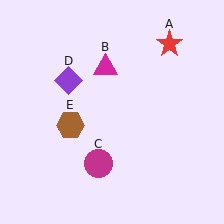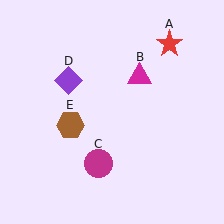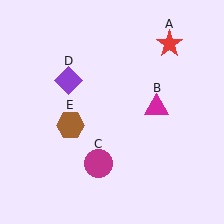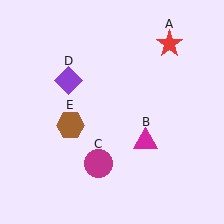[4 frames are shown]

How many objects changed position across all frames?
1 object changed position: magenta triangle (object B).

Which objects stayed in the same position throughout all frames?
Red star (object A) and magenta circle (object C) and purple diamond (object D) and brown hexagon (object E) remained stationary.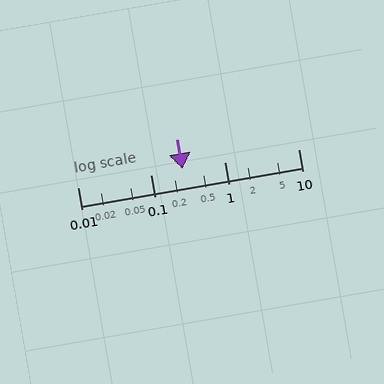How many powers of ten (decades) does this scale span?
The scale spans 3 decades, from 0.01 to 10.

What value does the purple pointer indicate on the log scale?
The pointer indicates approximately 0.27.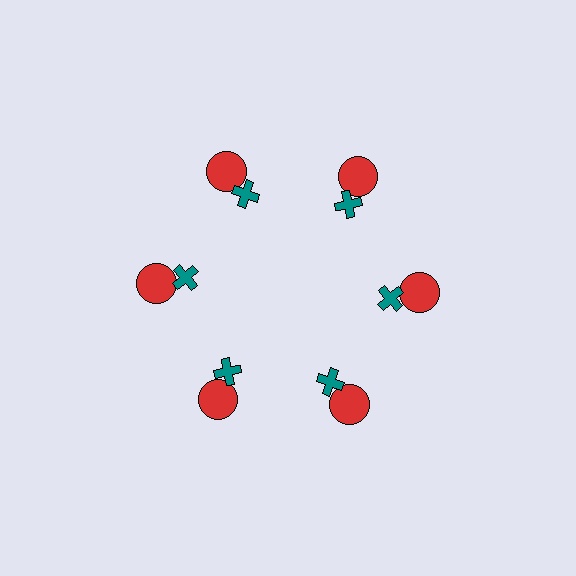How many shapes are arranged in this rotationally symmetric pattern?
There are 12 shapes, arranged in 6 groups of 2.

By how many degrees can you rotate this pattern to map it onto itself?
The pattern maps onto itself every 60 degrees of rotation.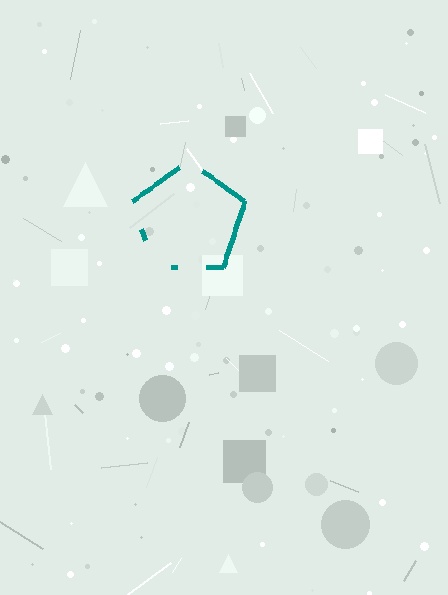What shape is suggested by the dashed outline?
The dashed outline suggests a pentagon.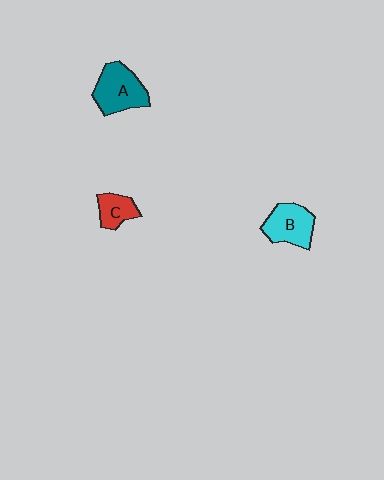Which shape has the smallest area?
Shape C (red).